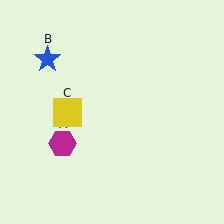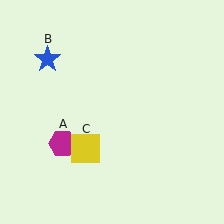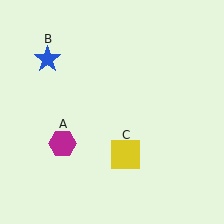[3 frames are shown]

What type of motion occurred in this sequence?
The yellow square (object C) rotated counterclockwise around the center of the scene.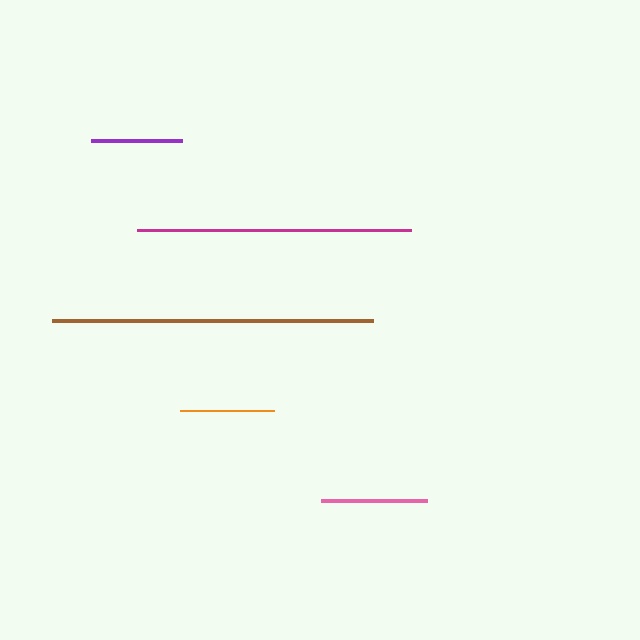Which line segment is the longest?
The brown line is the longest at approximately 321 pixels.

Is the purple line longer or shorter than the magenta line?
The magenta line is longer than the purple line.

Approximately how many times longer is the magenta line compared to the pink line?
The magenta line is approximately 2.6 times the length of the pink line.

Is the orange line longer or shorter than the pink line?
The pink line is longer than the orange line.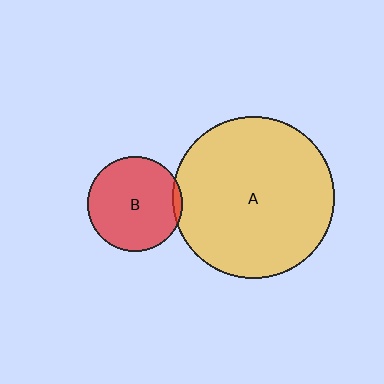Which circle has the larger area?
Circle A (yellow).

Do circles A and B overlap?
Yes.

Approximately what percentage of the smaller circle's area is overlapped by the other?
Approximately 5%.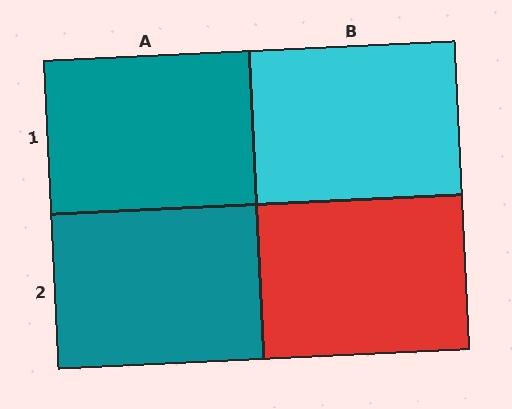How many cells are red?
1 cell is red.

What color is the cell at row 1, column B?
Cyan.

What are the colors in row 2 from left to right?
Teal, red.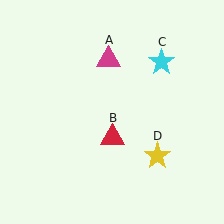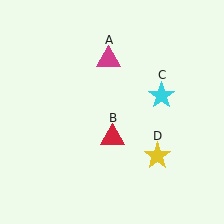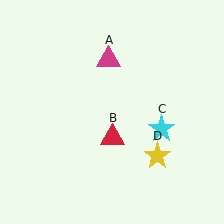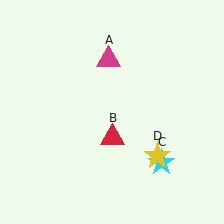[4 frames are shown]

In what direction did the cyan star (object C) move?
The cyan star (object C) moved down.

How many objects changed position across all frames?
1 object changed position: cyan star (object C).